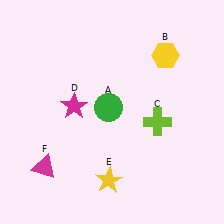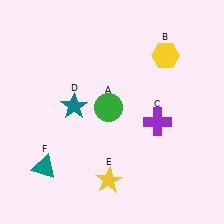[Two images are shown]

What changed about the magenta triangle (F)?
In Image 1, F is magenta. In Image 2, it changed to teal.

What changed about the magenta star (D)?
In Image 1, D is magenta. In Image 2, it changed to teal.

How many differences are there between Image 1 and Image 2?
There are 3 differences between the two images.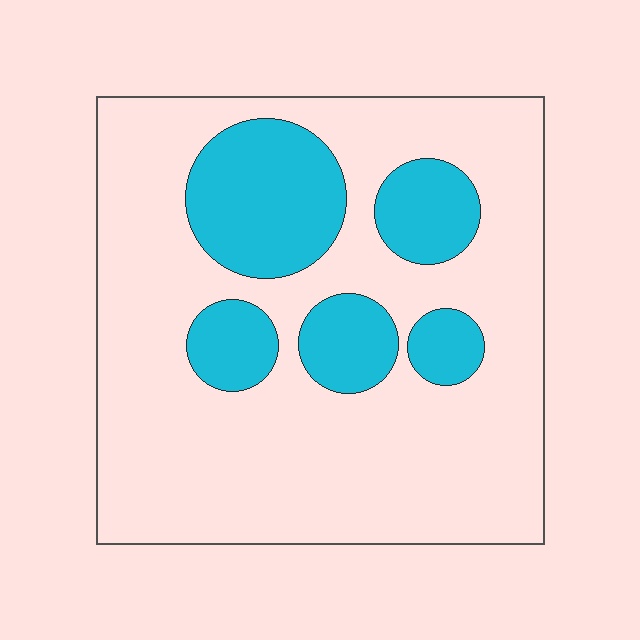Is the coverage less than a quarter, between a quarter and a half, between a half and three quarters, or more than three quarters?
Less than a quarter.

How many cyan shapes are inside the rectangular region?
5.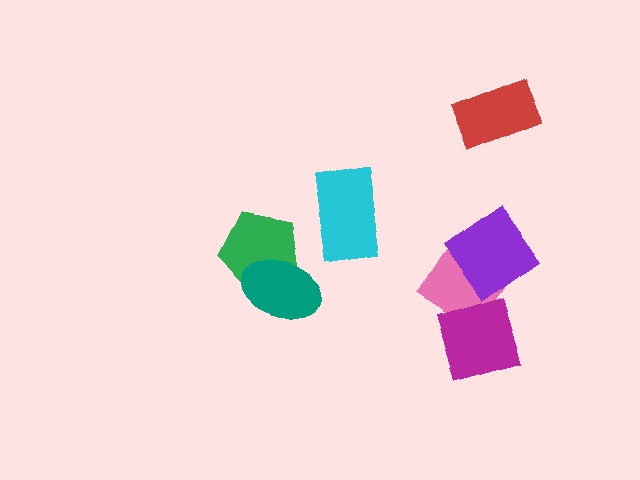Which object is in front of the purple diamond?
The magenta diamond is in front of the purple diamond.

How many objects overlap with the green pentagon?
1 object overlaps with the green pentagon.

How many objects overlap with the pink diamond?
2 objects overlap with the pink diamond.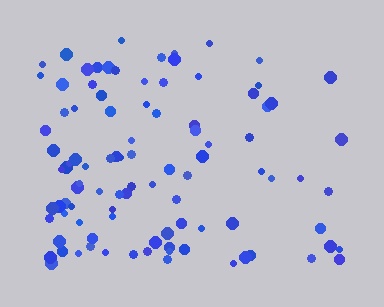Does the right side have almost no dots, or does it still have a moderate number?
Still a moderate number, just noticeably fewer than the left.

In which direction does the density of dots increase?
From right to left, with the left side densest.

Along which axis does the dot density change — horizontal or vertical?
Horizontal.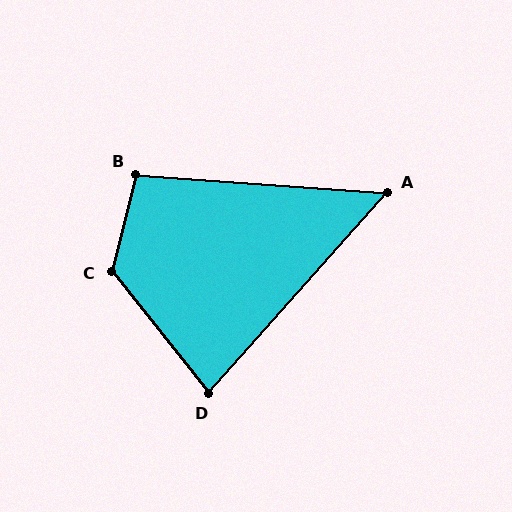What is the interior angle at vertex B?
Approximately 100 degrees (obtuse).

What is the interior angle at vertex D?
Approximately 80 degrees (acute).